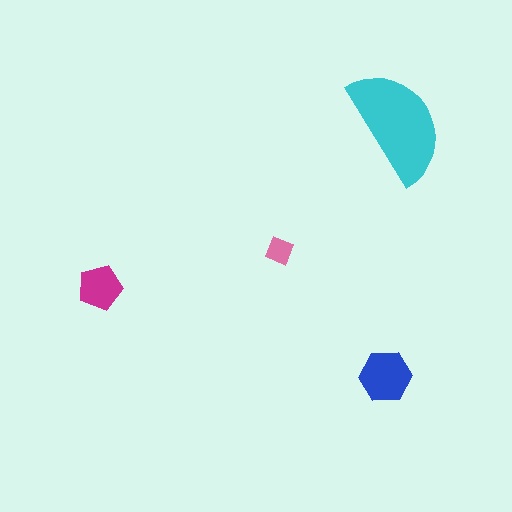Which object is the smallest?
The pink diamond.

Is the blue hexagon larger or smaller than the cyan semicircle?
Smaller.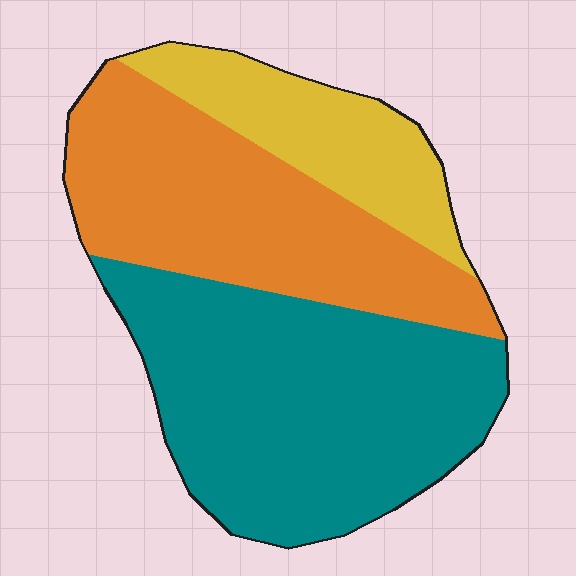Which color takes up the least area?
Yellow, at roughly 20%.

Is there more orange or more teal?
Teal.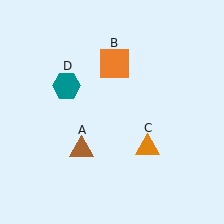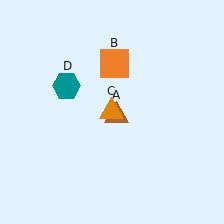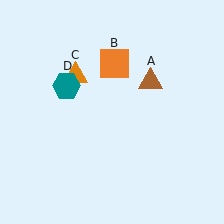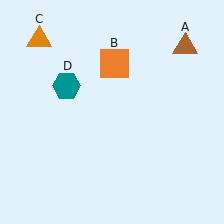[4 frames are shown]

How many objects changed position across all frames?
2 objects changed position: brown triangle (object A), orange triangle (object C).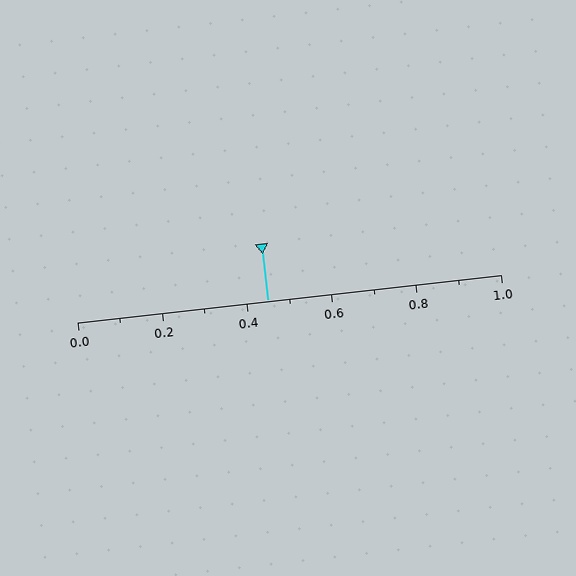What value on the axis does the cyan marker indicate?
The marker indicates approximately 0.45.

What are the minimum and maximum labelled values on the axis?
The axis runs from 0.0 to 1.0.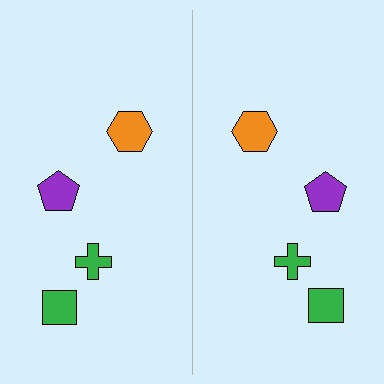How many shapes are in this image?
There are 8 shapes in this image.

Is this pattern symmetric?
Yes, this pattern has bilateral (reflection) symmetry.